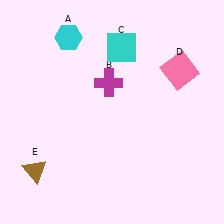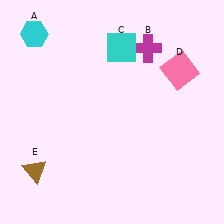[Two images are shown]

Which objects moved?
The objects that moved are: the cyan hexagon (A), the magenta cross (B).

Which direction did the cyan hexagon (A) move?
The cyan hexagon (A) moved left.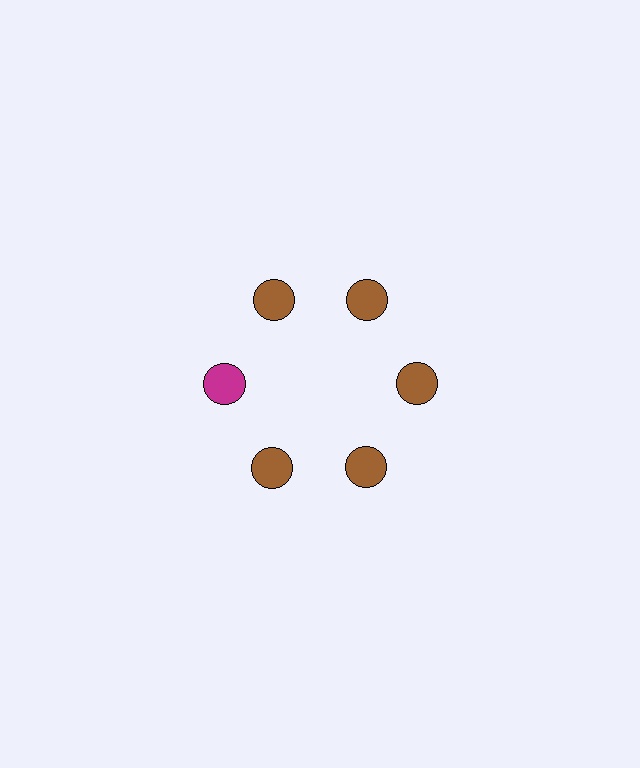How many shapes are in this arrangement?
There are 6 shapes arranged in a ring pattern.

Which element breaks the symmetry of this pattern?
The magenta circle at roughly the 9 o'clock position breaks the symmetry. All other shapes are brown circles.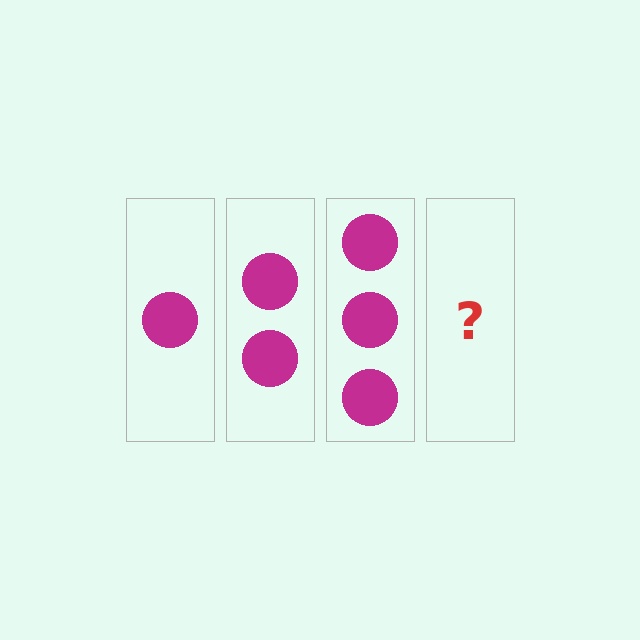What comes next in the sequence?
The next element should be 4 circles.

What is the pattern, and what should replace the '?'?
The pattern is that each step adds one more circle. The '?' should be 4 circles.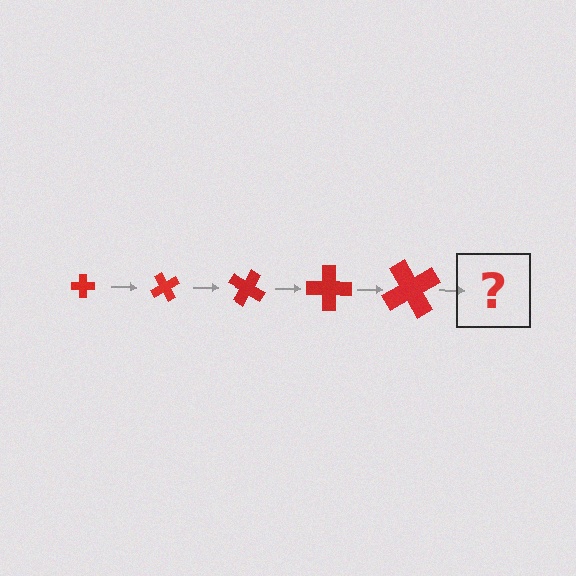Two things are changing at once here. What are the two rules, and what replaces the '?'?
The two rules are that the cross grows larger each step and it rotates 60 degrees each step. The '?' should be a cross, larger than the previous one and rotated 300 degrees from the start.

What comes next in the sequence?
The next element should be a cross, larger than the previous one and rotated 300 degrees from the start.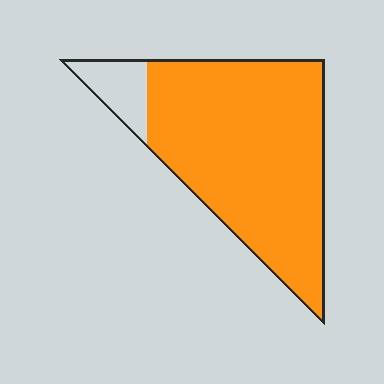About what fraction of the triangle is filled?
About nine tenths (9/10).